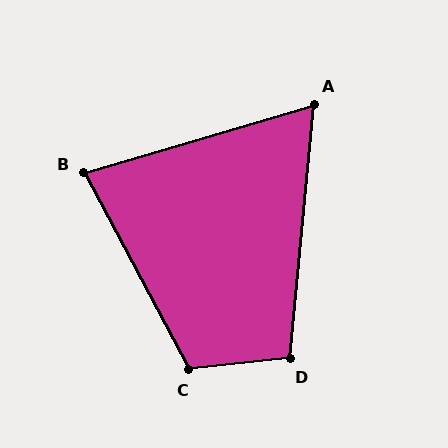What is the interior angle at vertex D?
Approximately 102 degrees (obtuse).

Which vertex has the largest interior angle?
C, at approximately 112 degrees.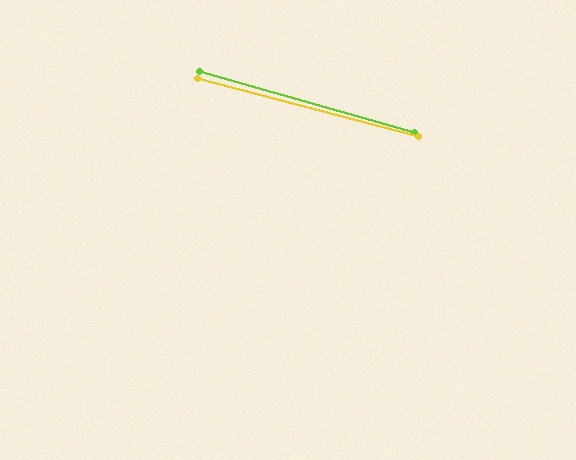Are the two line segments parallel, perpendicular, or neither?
Parallel — their directions differ by only 0.9°.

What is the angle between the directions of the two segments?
Approximately 1 degree.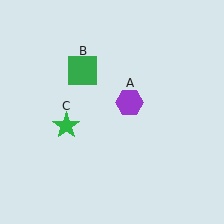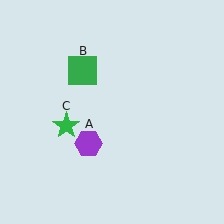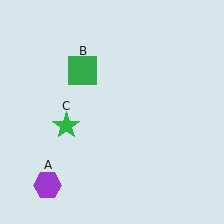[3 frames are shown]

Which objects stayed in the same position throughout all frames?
Green square (object B) and green star (object C) remained stationary.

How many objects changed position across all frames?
1 object changed position: purple hexagon (object A).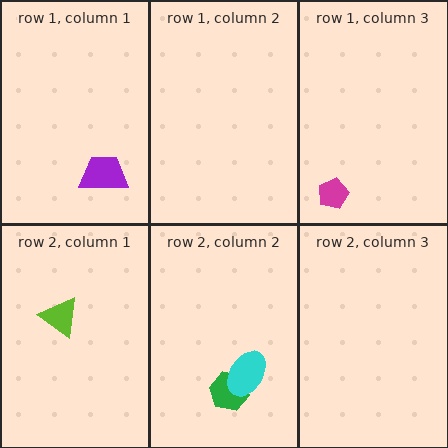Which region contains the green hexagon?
The row 2, column 2 region.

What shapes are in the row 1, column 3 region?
The magenta pentagon.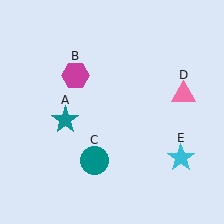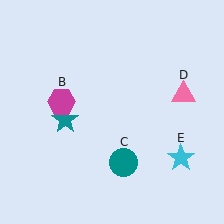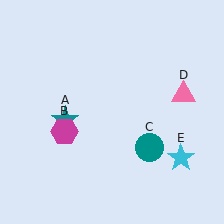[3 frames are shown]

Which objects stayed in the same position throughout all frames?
Teal star (object A) and pink triangle (object D) and cyan star (object E) remained stationary.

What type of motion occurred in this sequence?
The magenta hexagon (object B), teal circle (object C) rotated counterclockwise around the center of the scene.